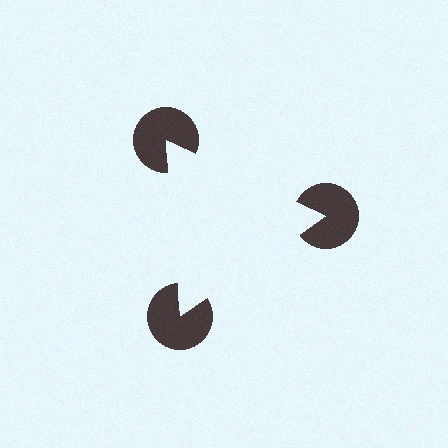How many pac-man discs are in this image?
There are 3 — one at each vertex of the illusory triangle.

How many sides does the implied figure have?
3 sides.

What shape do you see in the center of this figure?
An illusory triangle — its edges are inferred from the aligned wedge cuts in the pac-man discs, not physically drawn.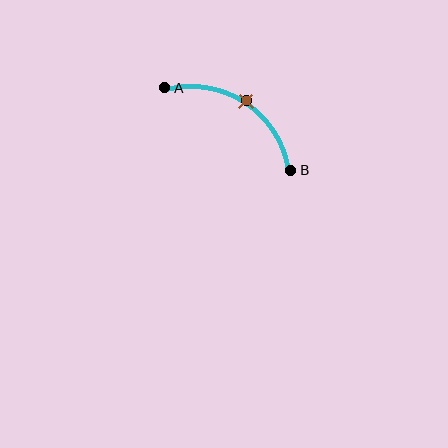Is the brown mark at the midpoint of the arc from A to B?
Yes. The brown mark lies on the arc at equal arc-length from both A and B — it is the arc midpoint.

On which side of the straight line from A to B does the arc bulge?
The arc bulges above the straight line connecting A and B.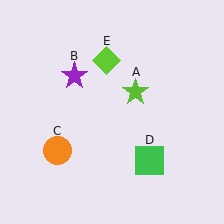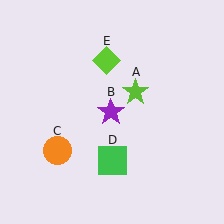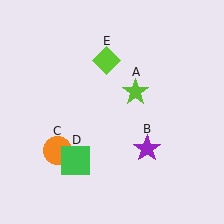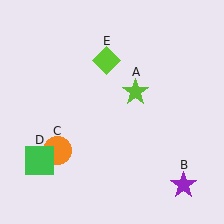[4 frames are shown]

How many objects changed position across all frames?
2 objects changed position: purple star (object B), green square (object D).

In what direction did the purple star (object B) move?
The purple star (object B) moved down and to the right.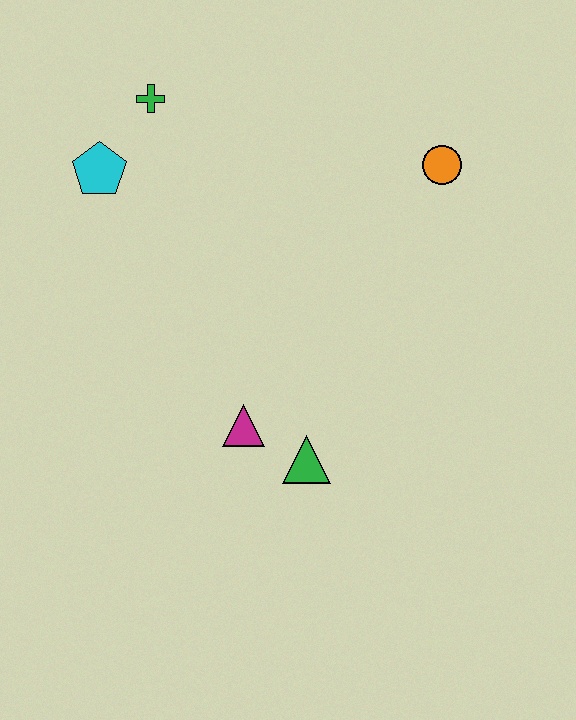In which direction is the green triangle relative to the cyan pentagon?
The green triangle is below the cyan pentagon.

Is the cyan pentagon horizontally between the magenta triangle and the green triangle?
No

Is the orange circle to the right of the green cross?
Yes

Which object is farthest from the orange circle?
The cyan pentagon is farthest from the orange circle.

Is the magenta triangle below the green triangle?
No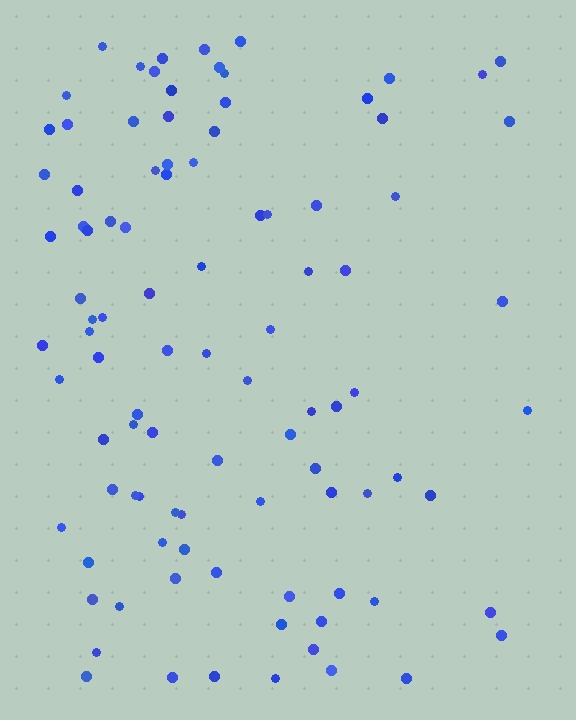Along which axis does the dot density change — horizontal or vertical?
Horizontal.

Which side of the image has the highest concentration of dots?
The left.